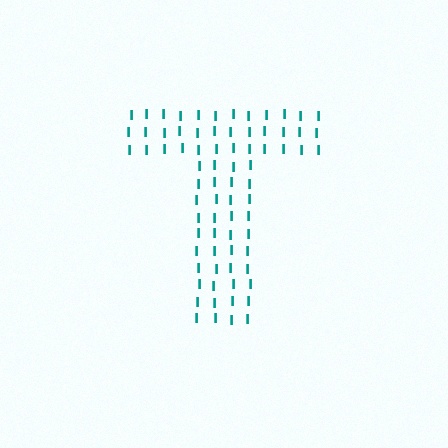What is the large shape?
The large shape is the letter T.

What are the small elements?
The small elements are letter I's.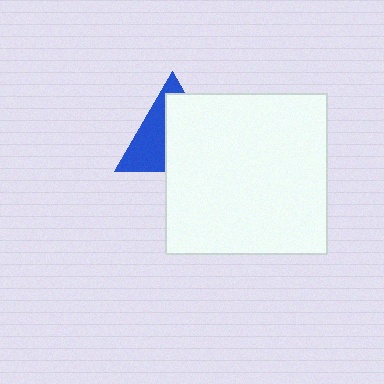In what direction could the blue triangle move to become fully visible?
The blue triangle could move toward the upper-left. That would shift it out from behind the white square entirely.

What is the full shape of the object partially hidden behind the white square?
The partially hidden object is a blue triangle.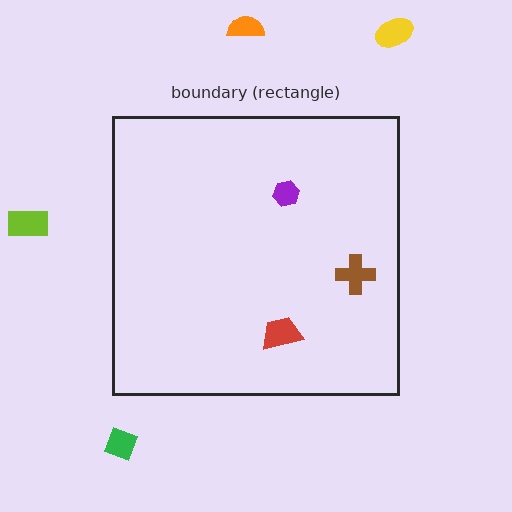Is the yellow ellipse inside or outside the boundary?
Outside.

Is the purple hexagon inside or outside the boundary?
Inside.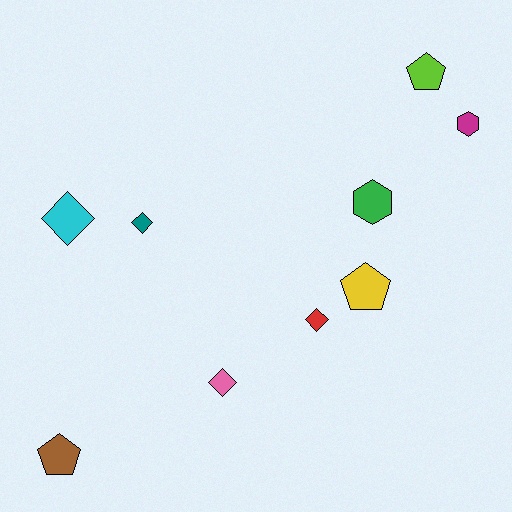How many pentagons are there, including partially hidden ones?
There are 3 pentagons.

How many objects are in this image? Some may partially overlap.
There are 9 objects.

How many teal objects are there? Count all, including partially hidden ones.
There is 1 teal object.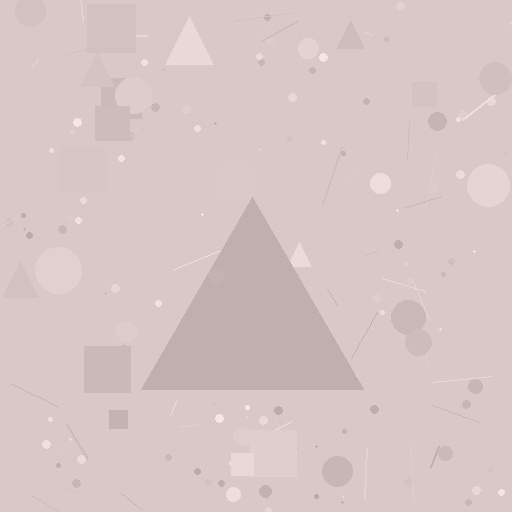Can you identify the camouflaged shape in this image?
The camouflaged shape is a triangle.